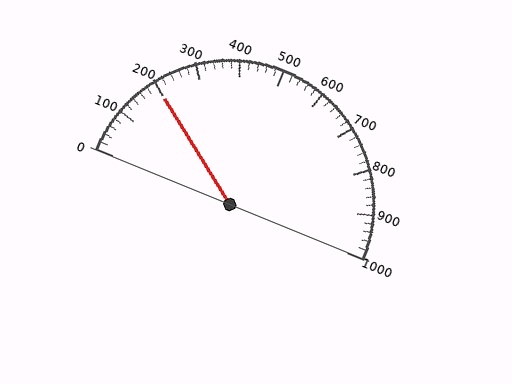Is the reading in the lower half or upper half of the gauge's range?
The reading is in the lower half of the range (0 to 1000).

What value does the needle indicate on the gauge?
The needle indicates approximately 200.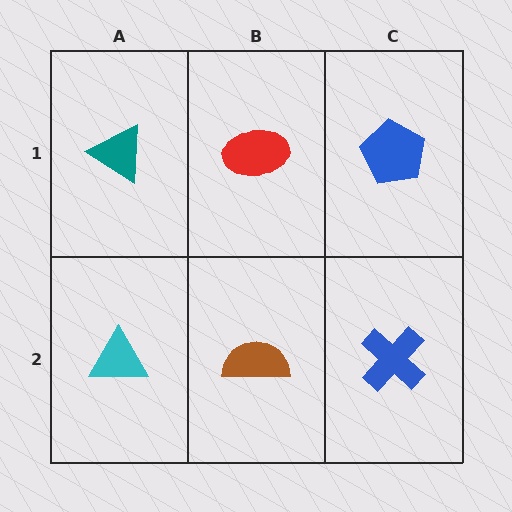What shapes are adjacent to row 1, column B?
A brown semicircle (row 2, column B), a teal triangle (row 1, column A), a blue pentagon (row 1, column C).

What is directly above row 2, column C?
A blue pentagon.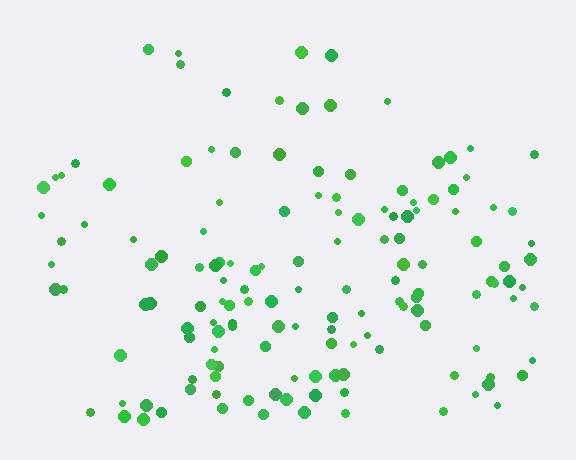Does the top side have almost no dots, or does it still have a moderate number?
Still a moderate number, just noticeably fewer than the bottom.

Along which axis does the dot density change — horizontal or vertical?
Vertical.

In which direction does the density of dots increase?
From top to bottom, with the bottom side densest.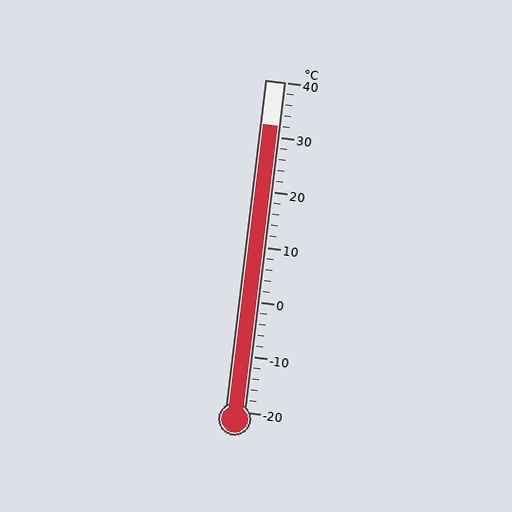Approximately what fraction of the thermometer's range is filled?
The thermometer is filled to approximately 85% of its range.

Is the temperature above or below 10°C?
The temperature is above 10°C.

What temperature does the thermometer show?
The thermometer shows approximately 32°C.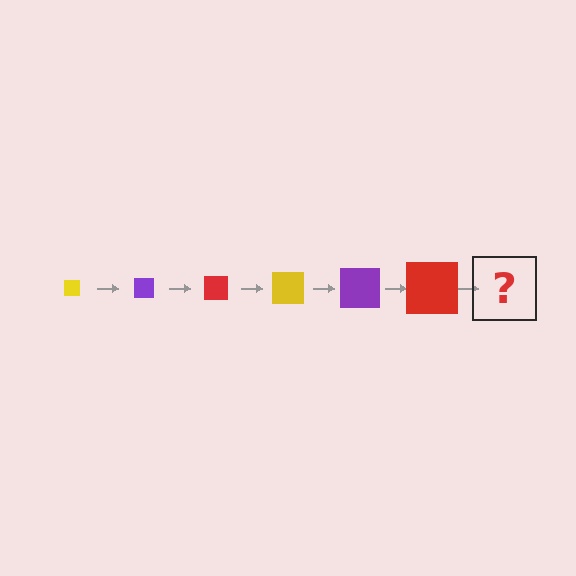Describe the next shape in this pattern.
It should be a yellow square, larger than the previous one.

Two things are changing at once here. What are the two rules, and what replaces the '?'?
The two rules are that the square grows larger each step and the color cycles through yellow, purple, and red. The '?' should be a yellow square, larger than the previous one.